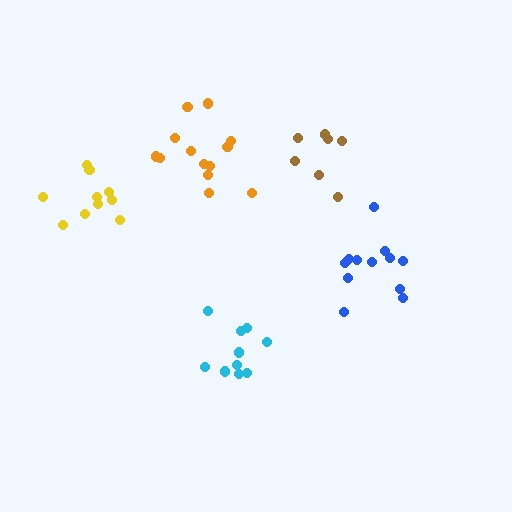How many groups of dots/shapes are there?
There are 5 groups.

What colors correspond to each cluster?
The clusters are colored: orange, yellow, cyan, blue, brown.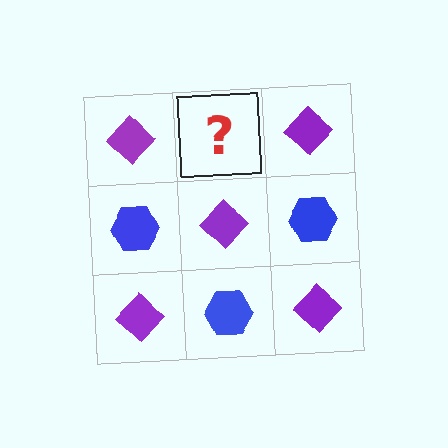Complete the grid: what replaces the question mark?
The question mark should be replaced with a blue hexagon.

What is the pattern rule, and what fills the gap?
The rule is that it alternates purple diamond and blue hexagon in a checkerboard pattern. The gap should be filled with a blue hexagon.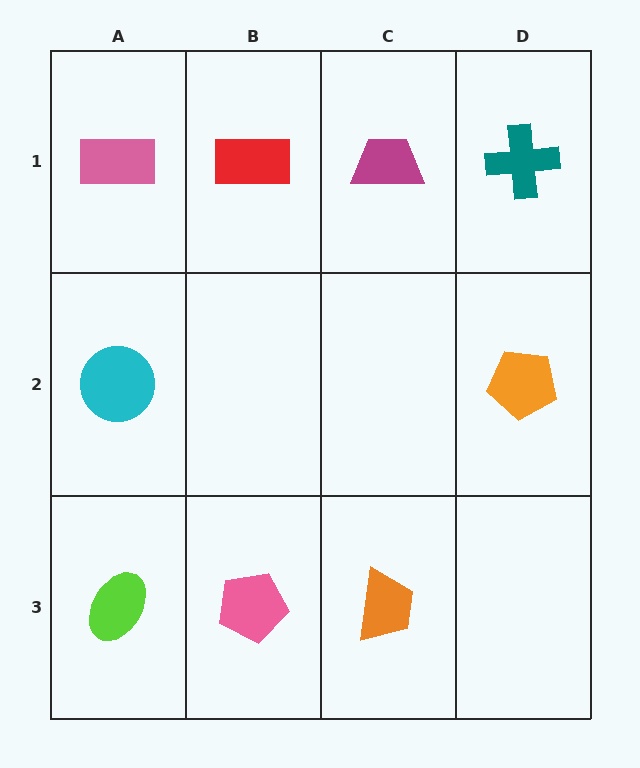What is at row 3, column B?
A pink pentagon.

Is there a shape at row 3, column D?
No, that cell is empty.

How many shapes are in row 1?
4 shapes.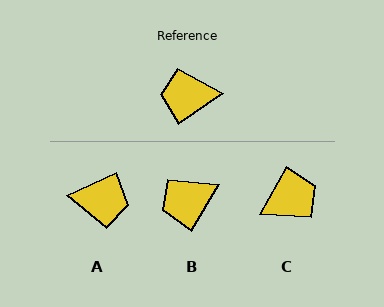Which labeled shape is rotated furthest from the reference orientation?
A, about 170 degrees away.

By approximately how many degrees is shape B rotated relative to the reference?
Approximately 23 degrees counter-clockwise.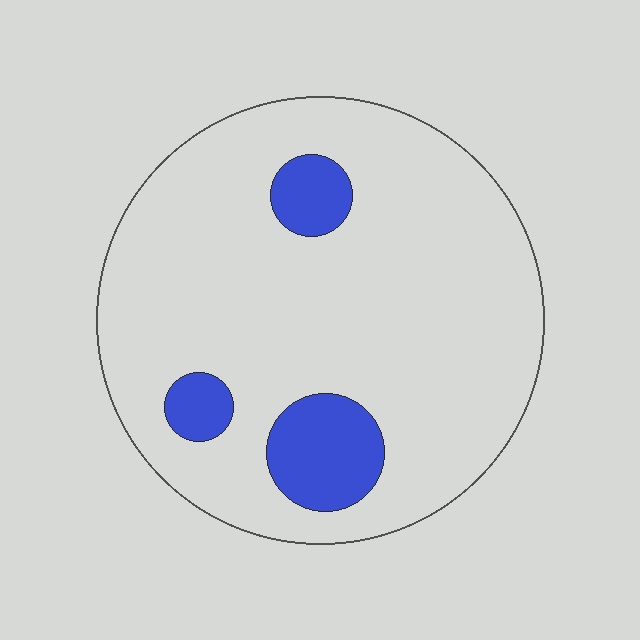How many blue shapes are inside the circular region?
3.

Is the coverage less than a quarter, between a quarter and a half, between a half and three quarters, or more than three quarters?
Less than a quarter.